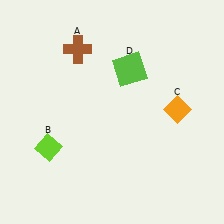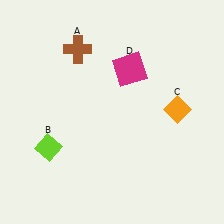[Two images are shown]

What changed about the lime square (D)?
In Image 1, D is lime. In Image 2, it changed to magenta.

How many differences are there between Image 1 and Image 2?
There is 1 difference between the two images.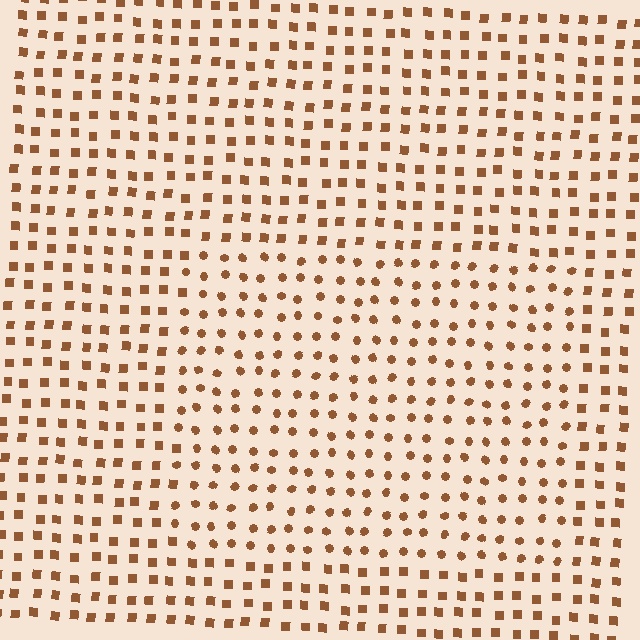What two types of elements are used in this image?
The image uses circles inside the rectangle region and squares outside it.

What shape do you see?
I see a rectangle.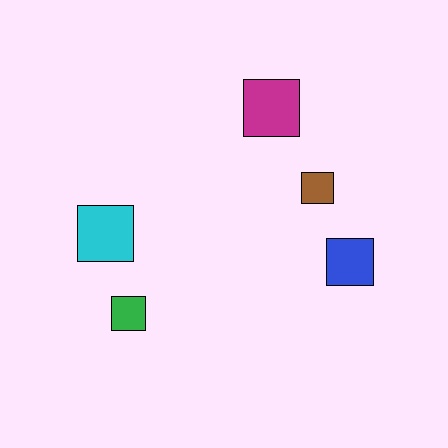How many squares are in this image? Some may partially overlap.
There are 5 squares.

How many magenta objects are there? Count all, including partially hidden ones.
There is 1 magenta object.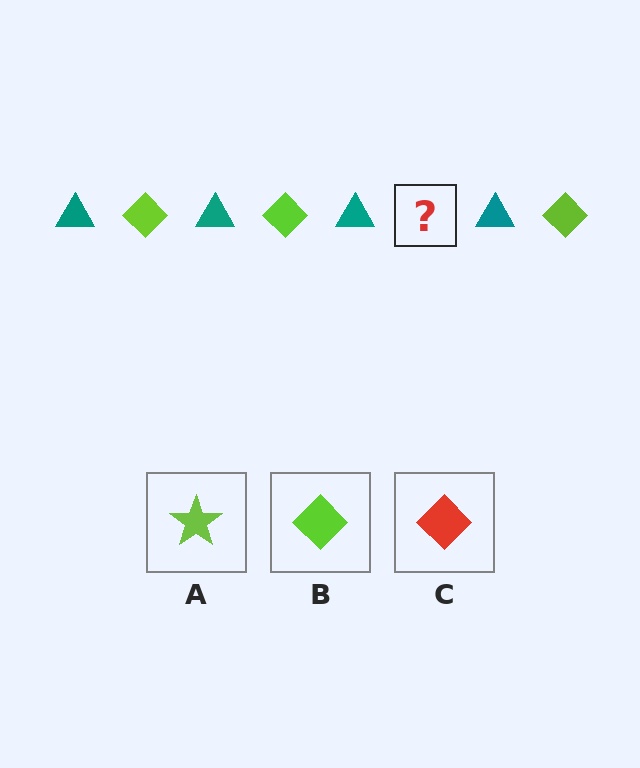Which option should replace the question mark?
Option B.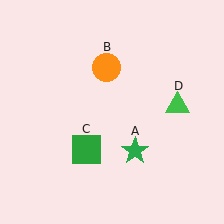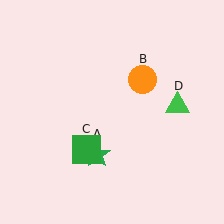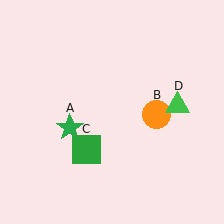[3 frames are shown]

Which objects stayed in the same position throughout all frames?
Green square (object C) and green triangle (object D) remained stationary.